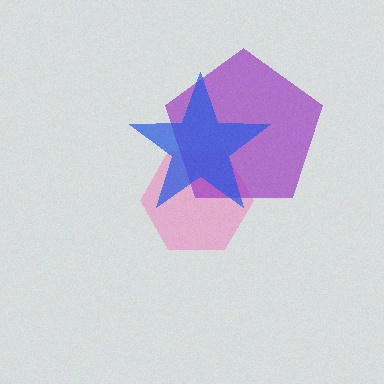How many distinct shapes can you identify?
There are 3 distinct shapes: a pink hexagon, a purple pentagon, a blue star.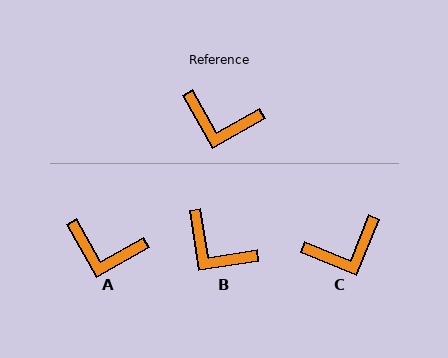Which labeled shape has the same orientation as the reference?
A.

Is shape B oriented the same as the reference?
No, it is off by about 21 degrees.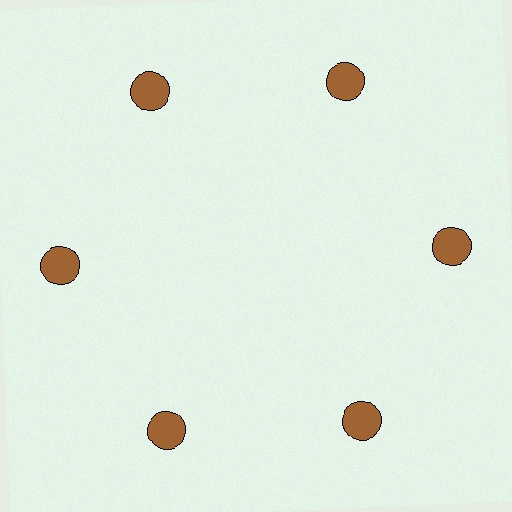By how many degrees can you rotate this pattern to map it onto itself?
The pattern maps onto itself every 60 degrees of rotation.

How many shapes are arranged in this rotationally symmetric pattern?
There are 6 shapes, arranged in 6 groups of 1.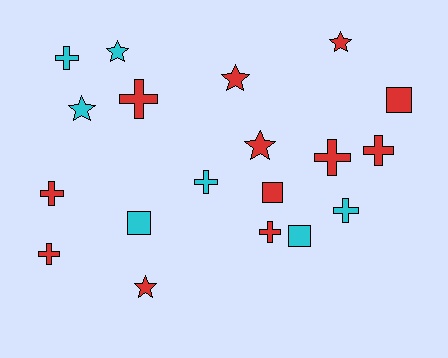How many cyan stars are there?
There are 2 cyan stars.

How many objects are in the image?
There are 19 objects.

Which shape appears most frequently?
Cross, with 9 objects.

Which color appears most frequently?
Red, with 12 objects.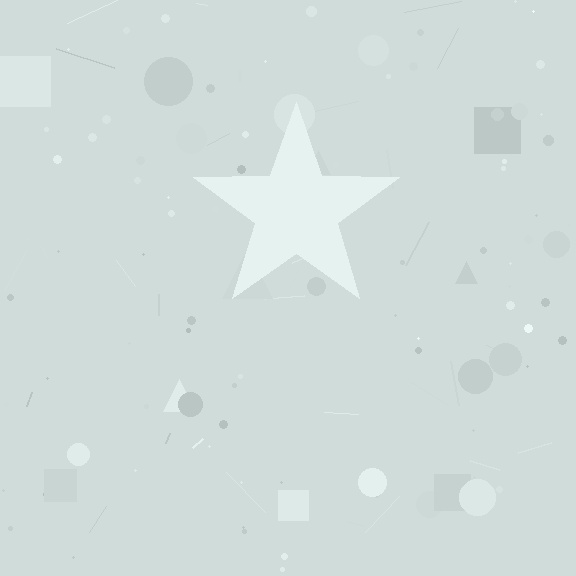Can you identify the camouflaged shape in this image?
The camouflaged shape is a star.